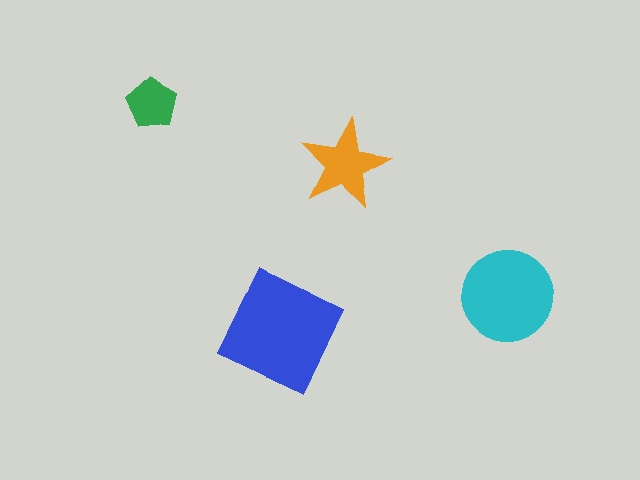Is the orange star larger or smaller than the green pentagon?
Larger.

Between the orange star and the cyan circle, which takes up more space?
The cyan circle.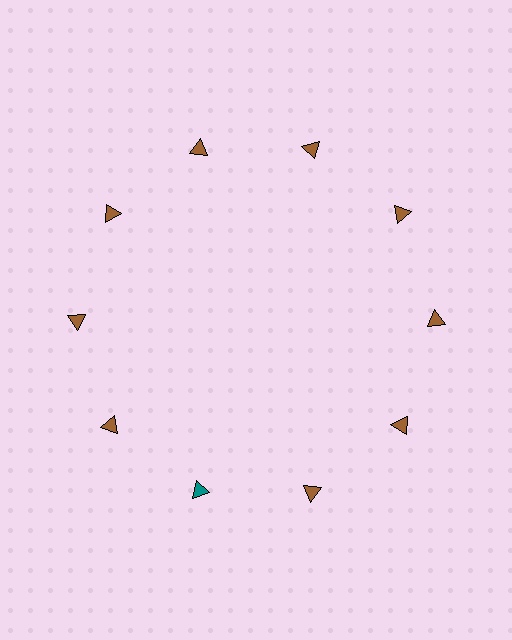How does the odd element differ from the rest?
It has a different color: teal instead of brown.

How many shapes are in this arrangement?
There are 10 shapes arranged in a ring pattern.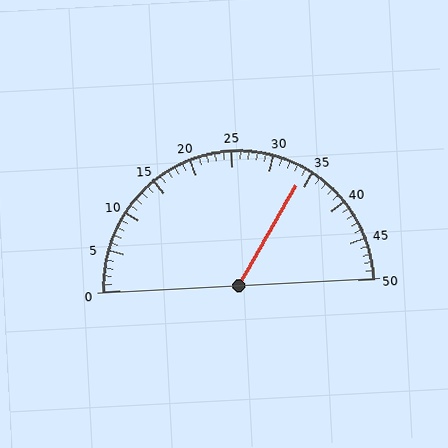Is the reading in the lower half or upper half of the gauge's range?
The reading is in the upper half of the range (0 to 50).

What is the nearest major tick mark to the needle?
The nearest major tick mark is 35.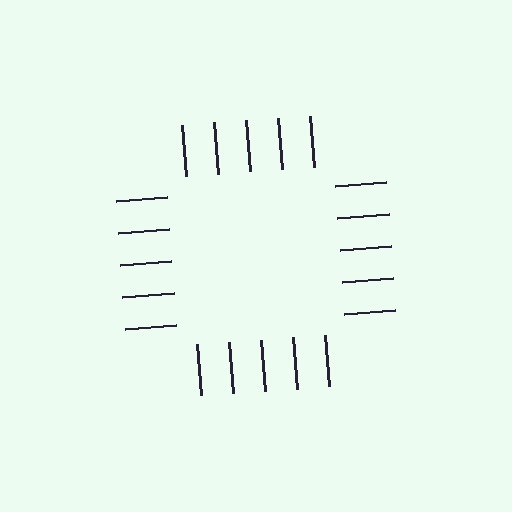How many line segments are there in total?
20 — 5 along each of the 4 edges.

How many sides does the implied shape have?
4 sides — the line-ends trace a square.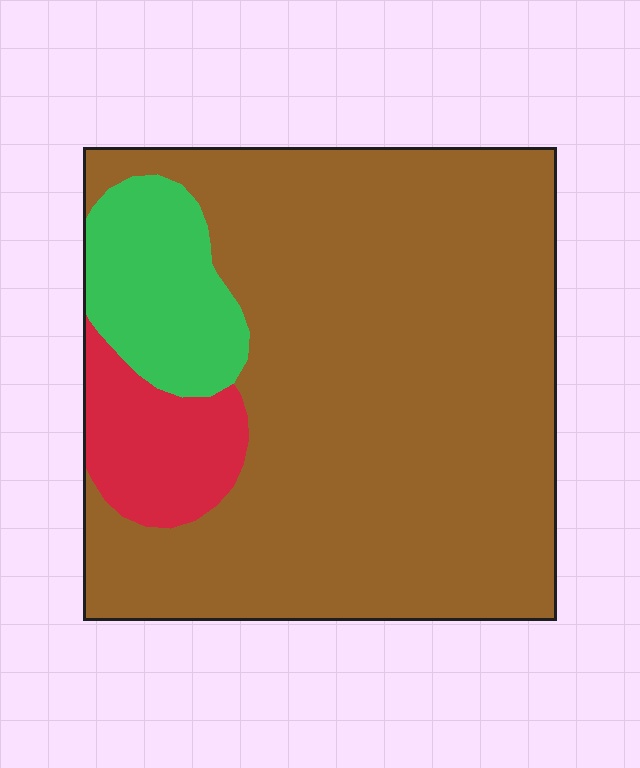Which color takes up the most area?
Brown, at roughly 80%.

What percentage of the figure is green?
Green takes up about one eighth (1/8) of the figure.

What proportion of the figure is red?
Red takes up about one tenth (1/10) of the figure.